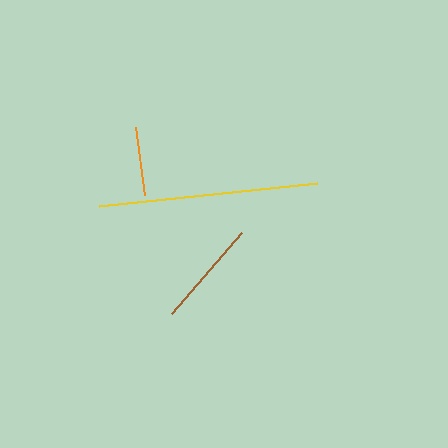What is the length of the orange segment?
The orange segment is approximately 69 pixels long.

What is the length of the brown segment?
The brown segment is approximately 106 pixels long.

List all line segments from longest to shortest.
From longest to shortest: yellow, brown, orange.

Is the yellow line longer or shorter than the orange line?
The yellow line is longer than the orange line.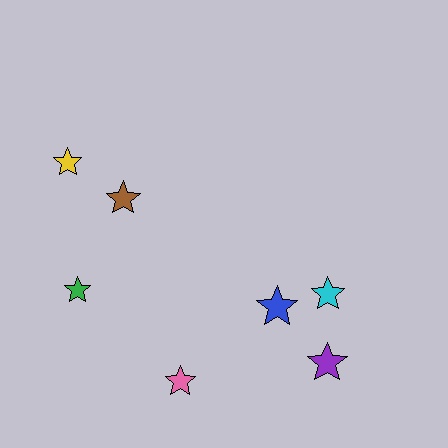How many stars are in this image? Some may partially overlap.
There are 7 stars.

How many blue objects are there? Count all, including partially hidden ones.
There is 1 blue object.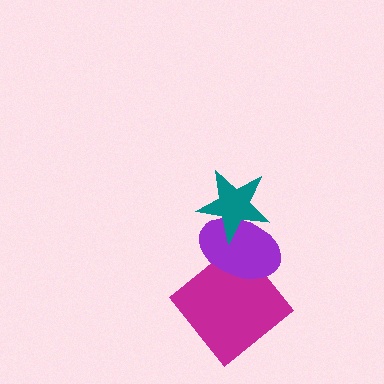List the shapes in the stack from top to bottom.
From top to bottom: the teal star, the purple ellipse, the magenta diamond.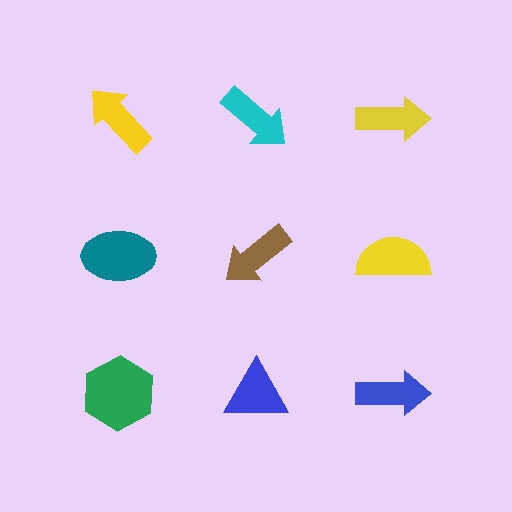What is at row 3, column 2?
A blue triangle.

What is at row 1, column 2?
A cyan arrow.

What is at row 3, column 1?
A green hexagon.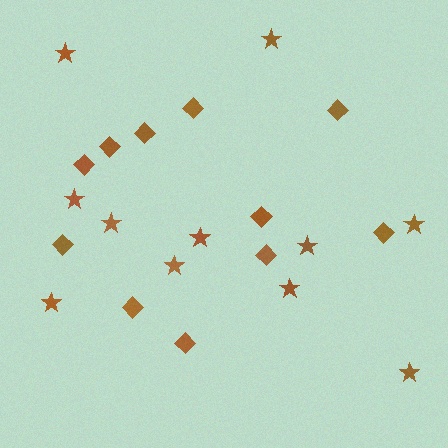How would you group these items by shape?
There are 2 groups: one group of diamonds (11) and one group of stars (11).